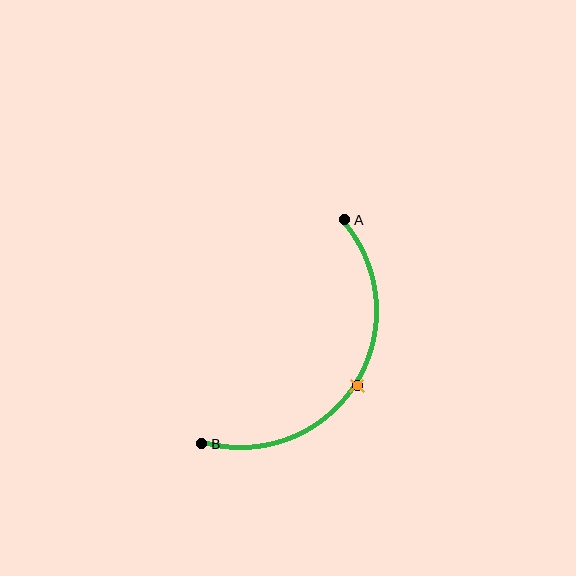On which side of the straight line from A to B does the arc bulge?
The arc bulges to the right of the straight line connecting A and B.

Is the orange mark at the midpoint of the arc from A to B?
Yes. The orange mark lies on the arc at equal arc-length from both A and B — it is the arc midpoint.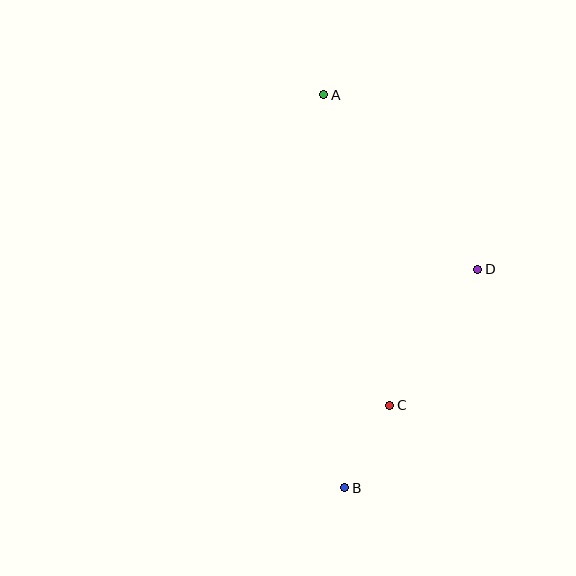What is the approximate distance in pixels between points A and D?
The distance between A and D is approximately 233 pixels.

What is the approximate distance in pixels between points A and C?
The distance between A and C is approximately 318 pixels.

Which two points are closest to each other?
Points B and C are closest to each other.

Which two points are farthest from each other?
Points A and B are farthest from each other.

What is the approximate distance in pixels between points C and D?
The distance between C and D is approximately 162 pixels.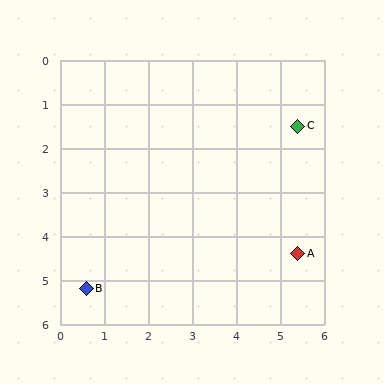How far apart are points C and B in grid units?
Points C and B are about 6.1 grid units apart.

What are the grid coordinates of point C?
Point C is at approximately (5.4, 1.5).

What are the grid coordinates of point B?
Point B is at approximately (0.6, 5.2).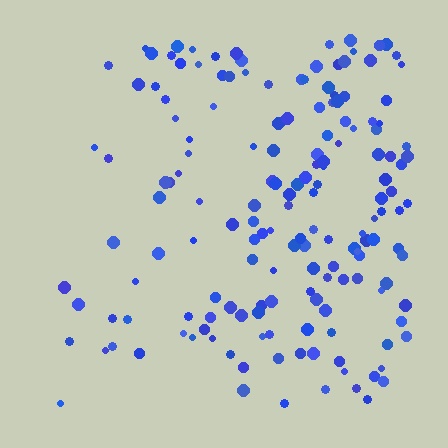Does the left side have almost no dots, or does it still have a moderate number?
Still a moderate number, just noticeably fewer than the right.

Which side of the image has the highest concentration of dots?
The right.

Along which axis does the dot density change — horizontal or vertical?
Horizontal.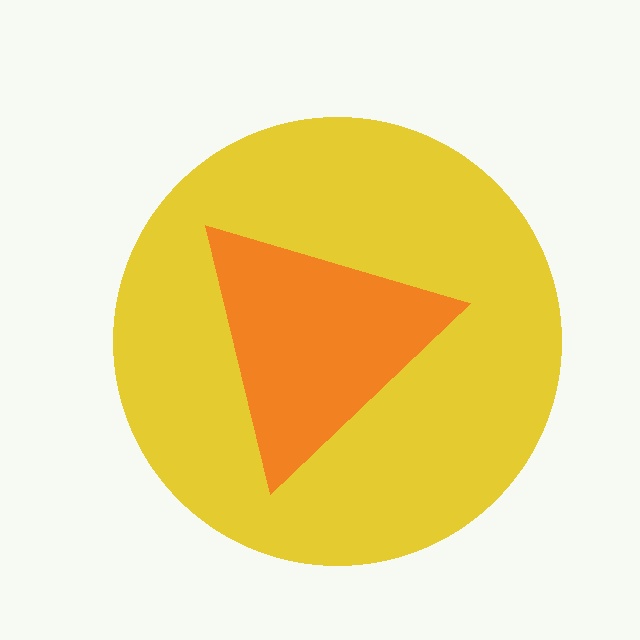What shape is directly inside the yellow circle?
The orange triangle.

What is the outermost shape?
The yellow circle.